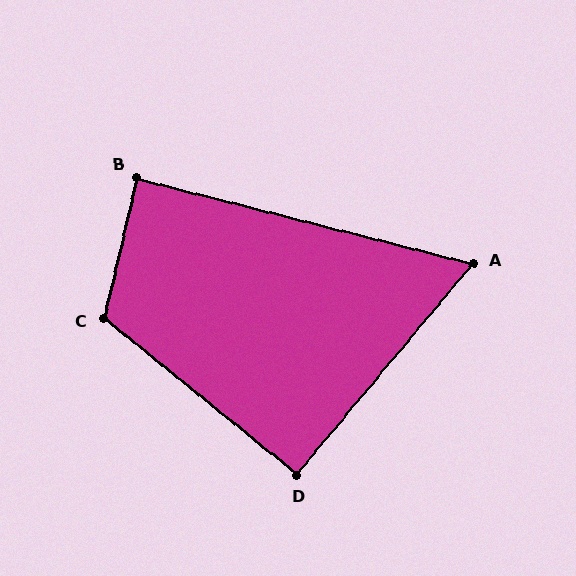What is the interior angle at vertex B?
Approximately 89 degrees (approximately right).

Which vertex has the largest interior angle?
C, at approximately 116 degrees.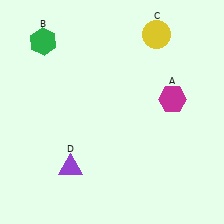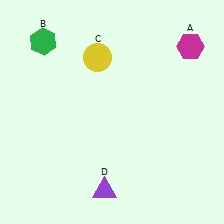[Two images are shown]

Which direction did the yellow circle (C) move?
The yellow circle (C) moved left.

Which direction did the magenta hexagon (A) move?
The magenta hexagon (A) moved up.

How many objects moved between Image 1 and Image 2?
3 objects moved between the two images.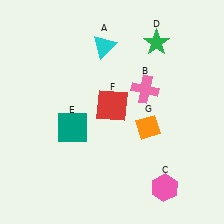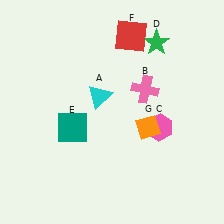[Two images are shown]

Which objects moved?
The objects that moved are: the cyan triangle (A), the pink hexagon (C), the red square (F).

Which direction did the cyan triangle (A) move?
The cyan triangle (A) moved down.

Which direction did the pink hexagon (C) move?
The pink hexagon (C) moved up.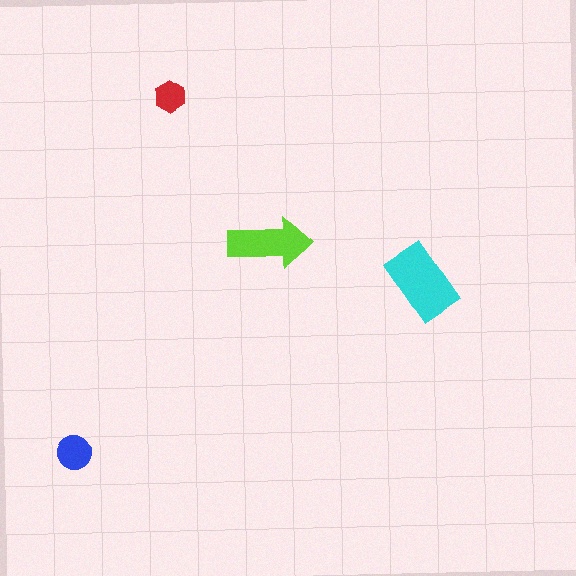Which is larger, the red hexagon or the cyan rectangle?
The cyan rectangle.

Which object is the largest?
The cyan rectangle.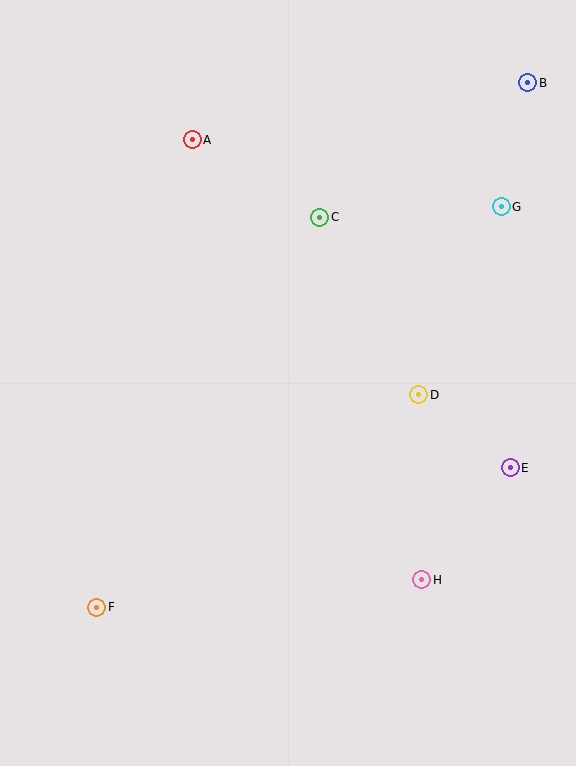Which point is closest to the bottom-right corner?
Point H is closest to the bottom-right corner.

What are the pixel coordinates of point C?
Point C is at (320, 217).